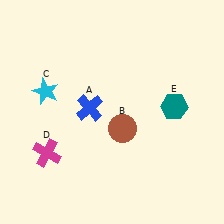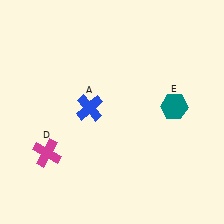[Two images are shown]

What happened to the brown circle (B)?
The brown circle (B) was removed in Image 2. It was in the bottom-right area of Image 1.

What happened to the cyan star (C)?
The cyan star (C) was removed in Image 2. It was in the top-left area of Image 1.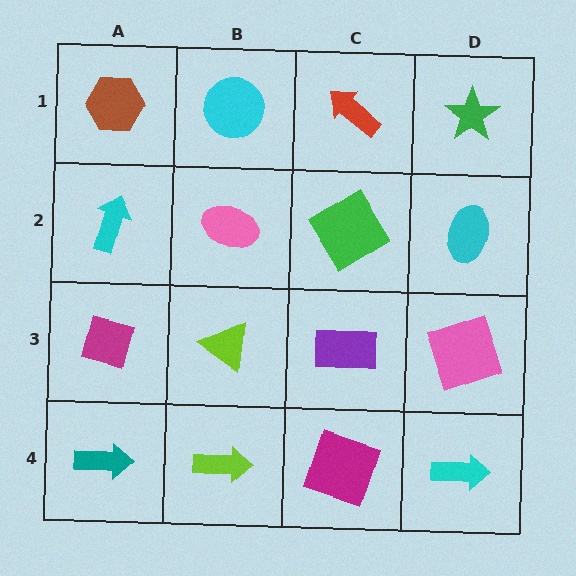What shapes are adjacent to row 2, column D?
A green star (row 1, column D), a pink square (row 3, column D), a green diamond (row 2, column C).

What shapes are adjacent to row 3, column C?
A green diamond (row 2, column C), a magenta square (row 4, column C), a lime triangle (row 3, column B), a pink square (row 3, column D).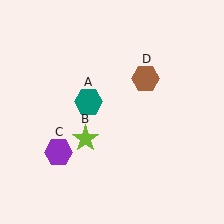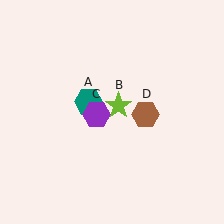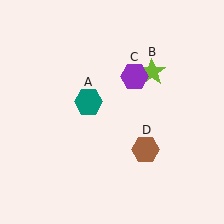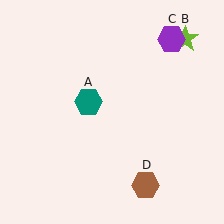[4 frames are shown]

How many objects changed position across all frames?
3 objects changed position: lime star (object B), purple hexagon (object C), brown hexagon (object D).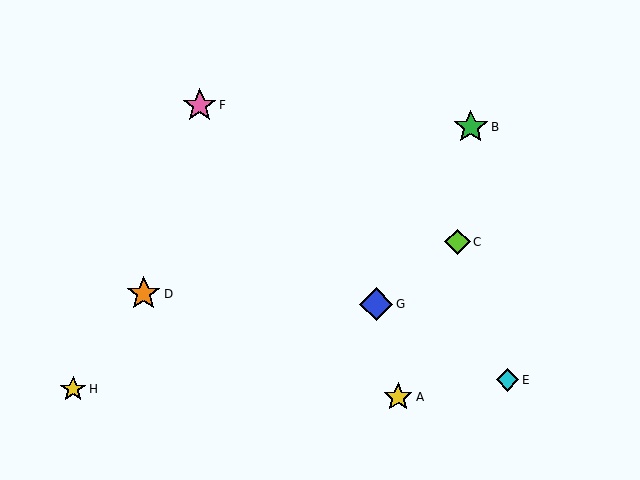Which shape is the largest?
The green star (labeled B) is the largest.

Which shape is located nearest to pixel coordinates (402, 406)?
The yellow star (labeled A) at (398, 397) is nearest to that location.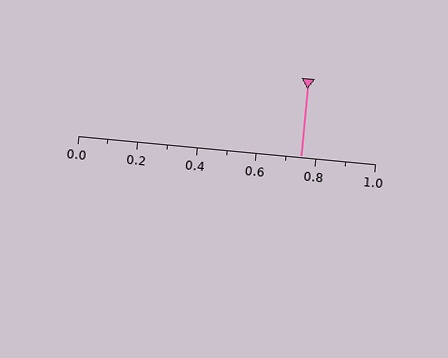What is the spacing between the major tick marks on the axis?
The major ticks are spaced 0.2 apart.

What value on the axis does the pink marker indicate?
The marker indicates approximately 0.75.